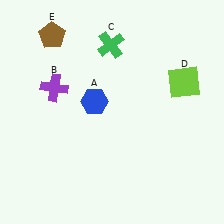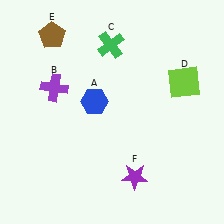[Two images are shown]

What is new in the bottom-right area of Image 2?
A purple star (F) was added in the bottom-right area of Image 2.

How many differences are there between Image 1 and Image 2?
There is 1 difference between the two images.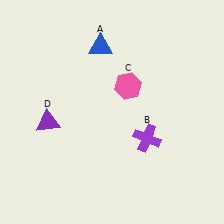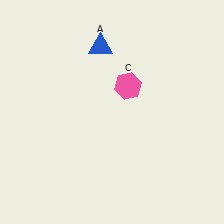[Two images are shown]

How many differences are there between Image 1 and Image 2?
There are 2 differences between the two images.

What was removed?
The purple triangle (D), the purple cross (B) were removed in Image 2.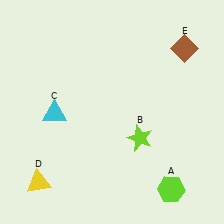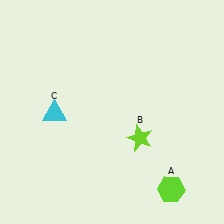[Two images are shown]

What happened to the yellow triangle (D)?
The yellow triangle (D) was removed in Image 2. It was in the bottom-left area of Image 1.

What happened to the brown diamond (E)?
The brown diamond (E) was removed in Image 2. It was in the top-right area of Image 1.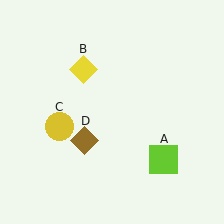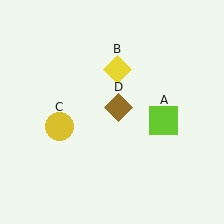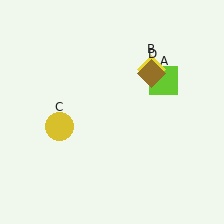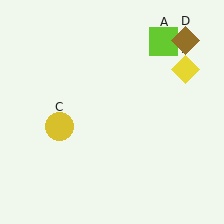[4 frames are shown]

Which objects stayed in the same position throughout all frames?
Yellow circle (object C) remained stationary.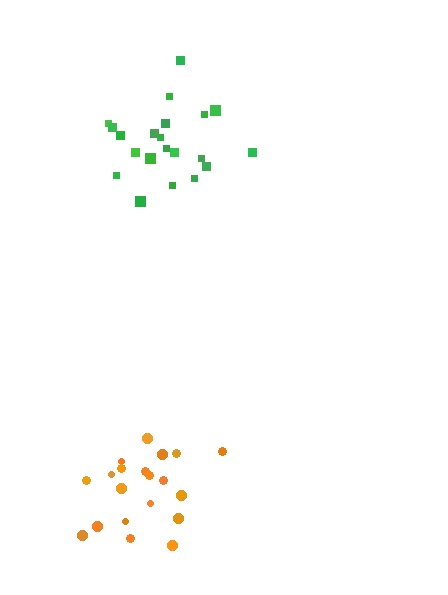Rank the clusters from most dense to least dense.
green, orange.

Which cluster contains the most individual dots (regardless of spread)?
Green (21).